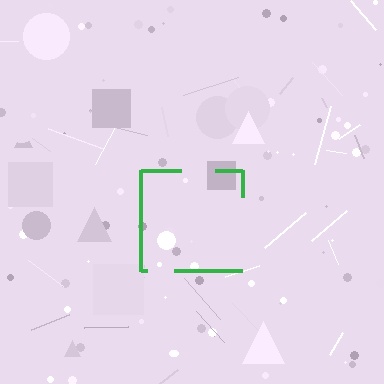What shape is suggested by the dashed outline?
The dashed outline suggests a square.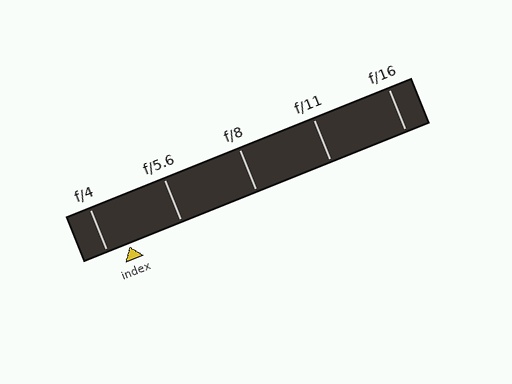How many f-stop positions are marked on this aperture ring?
There are 5 f-stop positions marked.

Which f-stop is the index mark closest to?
The index mark is closest to f/4.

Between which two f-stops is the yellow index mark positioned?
The index mark is between f/4 and f/5.6.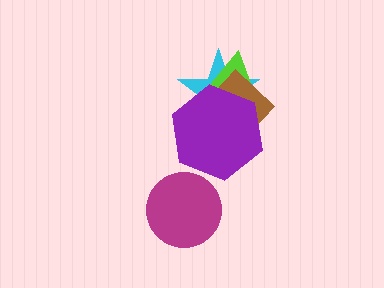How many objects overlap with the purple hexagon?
3 objects overlap with the purple hexagon.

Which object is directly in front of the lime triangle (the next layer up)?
The brown rectangle is directly in front of the lime triangle.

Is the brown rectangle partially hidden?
Yes, it is partially covered by another shape.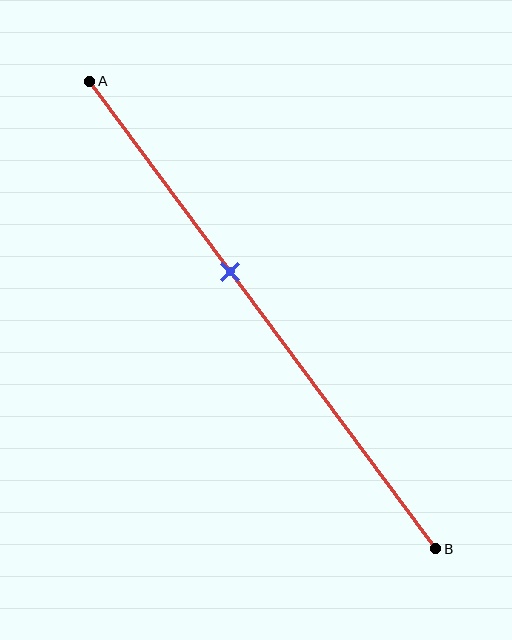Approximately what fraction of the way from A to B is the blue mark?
The blue mark is approximately 40% of the way from A to B.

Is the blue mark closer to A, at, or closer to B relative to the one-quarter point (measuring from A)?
The blue mark is closer to point B than the one-quarter point of segment AB.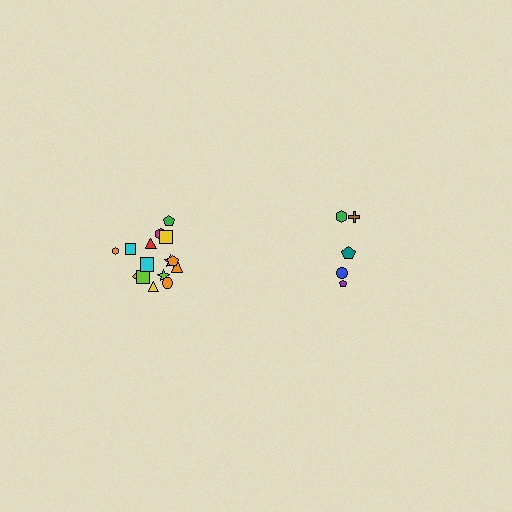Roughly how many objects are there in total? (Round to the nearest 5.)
Roughly 20 objects in total.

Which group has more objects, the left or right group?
The left group.